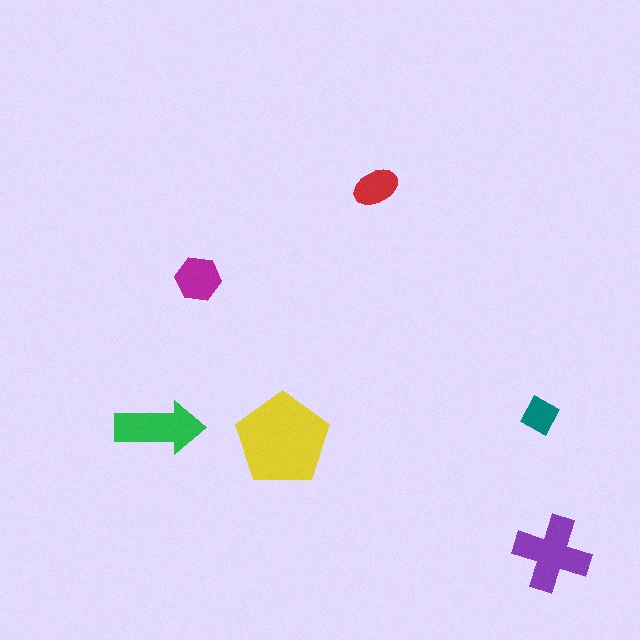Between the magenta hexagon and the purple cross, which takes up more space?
The purple cross.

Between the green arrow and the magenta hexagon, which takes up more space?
The green arrow.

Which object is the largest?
The yellow pentagon.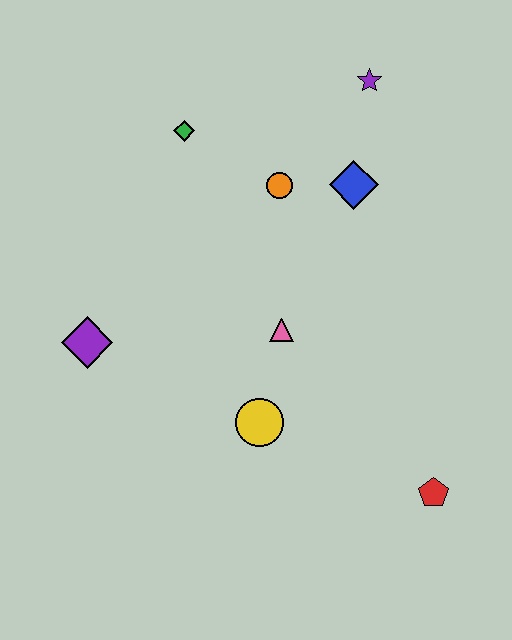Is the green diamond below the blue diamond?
No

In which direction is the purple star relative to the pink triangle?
The purple star is above the pink triangle.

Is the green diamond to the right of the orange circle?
No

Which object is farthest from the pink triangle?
The purple star is farthest from the pink triangle.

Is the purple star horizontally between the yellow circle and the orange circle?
No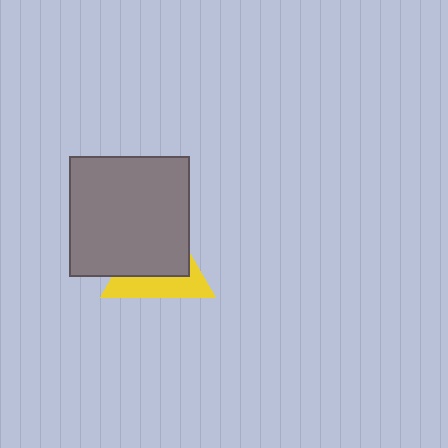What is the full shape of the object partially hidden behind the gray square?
The partially hidden object is a yellow triangle.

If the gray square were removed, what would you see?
You would see the complete yellow triangle.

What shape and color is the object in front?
The object in front is a gray square.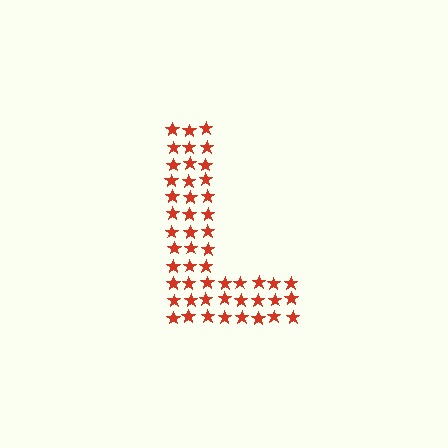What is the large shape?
The large shape is the letter L.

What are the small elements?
The small elements are stars.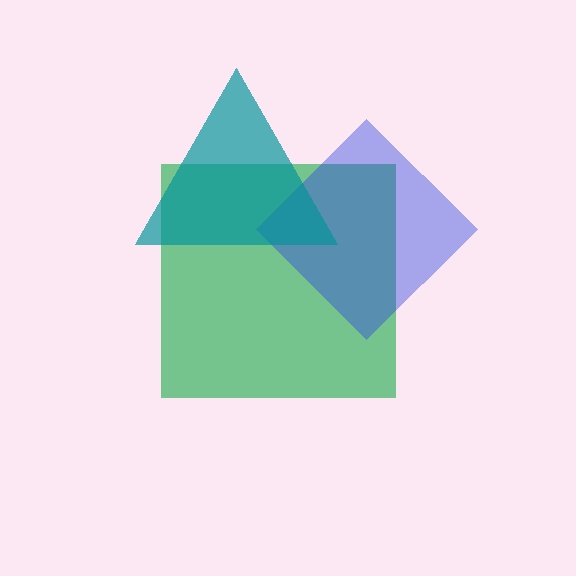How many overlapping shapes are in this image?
There are 3 overlapping shapes in the image.